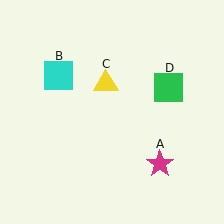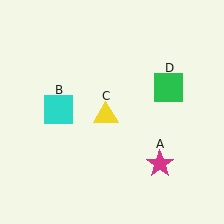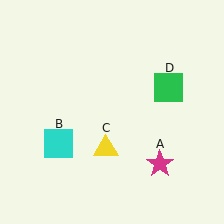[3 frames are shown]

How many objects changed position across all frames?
2 objects changed position: cyan square (object B), yellow triangle (object C).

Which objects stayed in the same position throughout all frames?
Magenta star (object A) and green square (object D) remained stationary.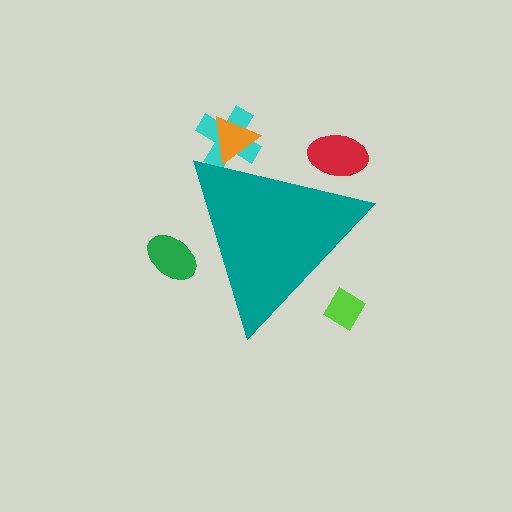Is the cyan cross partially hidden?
Yes, the cyan cross is partially hidden behind the teal triangle.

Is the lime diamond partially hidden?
Yes, the lime diamond is partially hidden behind the teal triangle.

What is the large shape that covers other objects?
A teal triangle.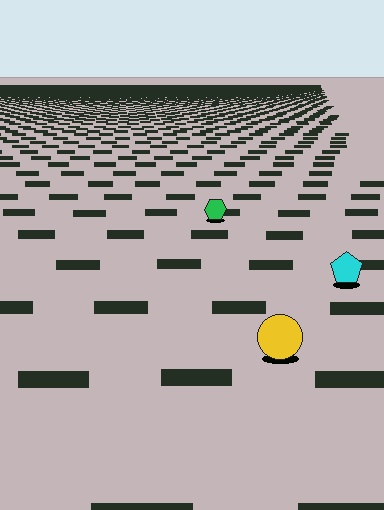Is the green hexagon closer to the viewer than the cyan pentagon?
No. The cyan pentagon is closer — you can tell from the texture gradient: the ground texture is coarser near it.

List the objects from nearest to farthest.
From nearest to farthest: the yellow circle, the cyan pentagon, the green hexagon.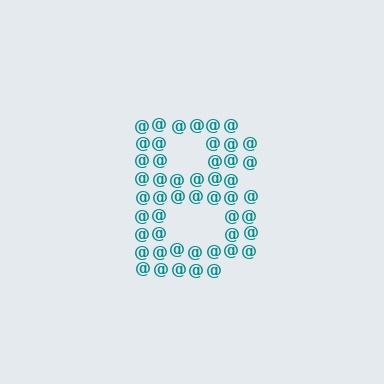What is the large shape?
The large shape is the letter B.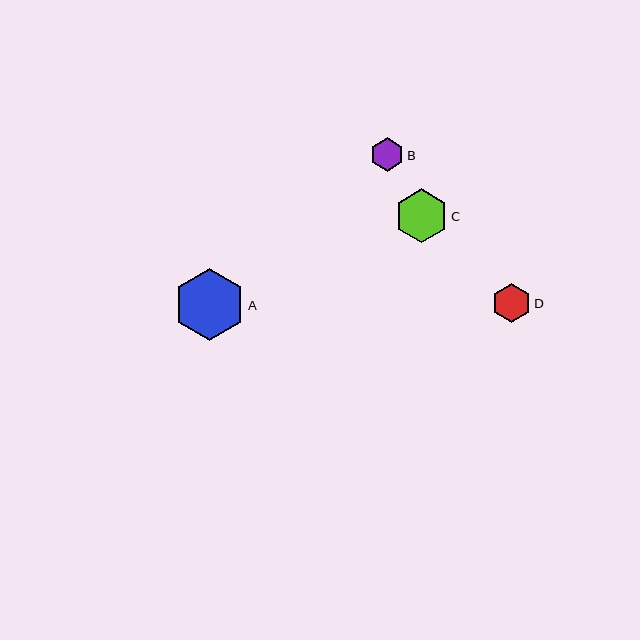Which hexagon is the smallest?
Hexagon B is the smallest with a size of approximately 34 pixels.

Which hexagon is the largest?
Hexagon A is the largest with a size of approximately 72 pixels.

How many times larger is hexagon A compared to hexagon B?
Hexagon A is approximately 2.1 times the size of hexagon B.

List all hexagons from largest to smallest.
From largest to smallest: A, C, D, B.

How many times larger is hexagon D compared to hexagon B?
Hexagon D is approximately 1.2 times the size of hexagon B.